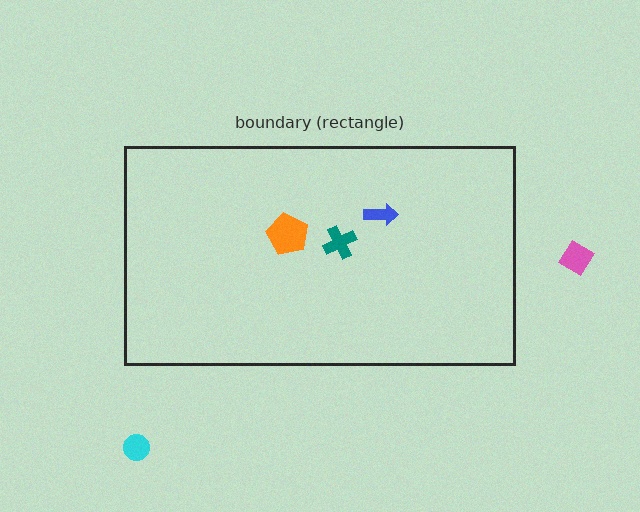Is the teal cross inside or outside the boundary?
Inside.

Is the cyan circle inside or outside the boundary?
Outside.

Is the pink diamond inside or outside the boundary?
Outside.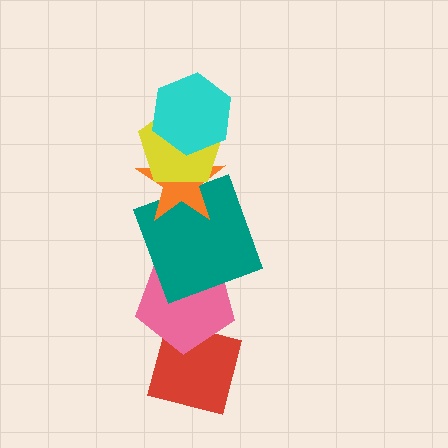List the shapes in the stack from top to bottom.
From top to bottom: the cyan hexagon, the yellow pentagon, the orange star, the teal square, the pink pentagon, the red square.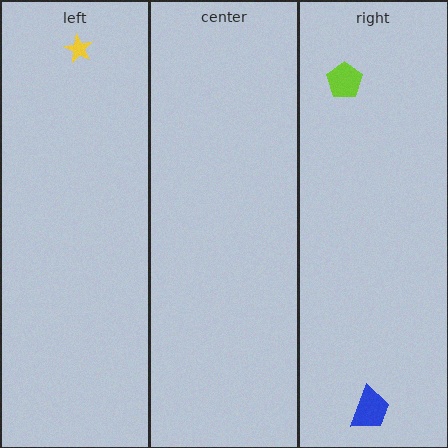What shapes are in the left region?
The yellow star.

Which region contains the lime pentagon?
The right region.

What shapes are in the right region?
The blue trapezoid, the lime pentagon.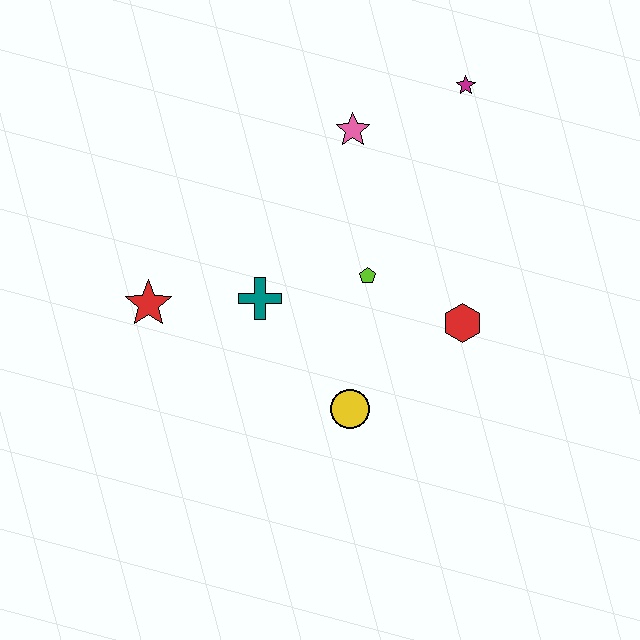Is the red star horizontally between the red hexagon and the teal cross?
No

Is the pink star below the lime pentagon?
No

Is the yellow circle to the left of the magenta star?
Yes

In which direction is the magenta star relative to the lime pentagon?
The magenta star is above the lime pentagon.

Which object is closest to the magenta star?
The pink star is closest to the magenta star.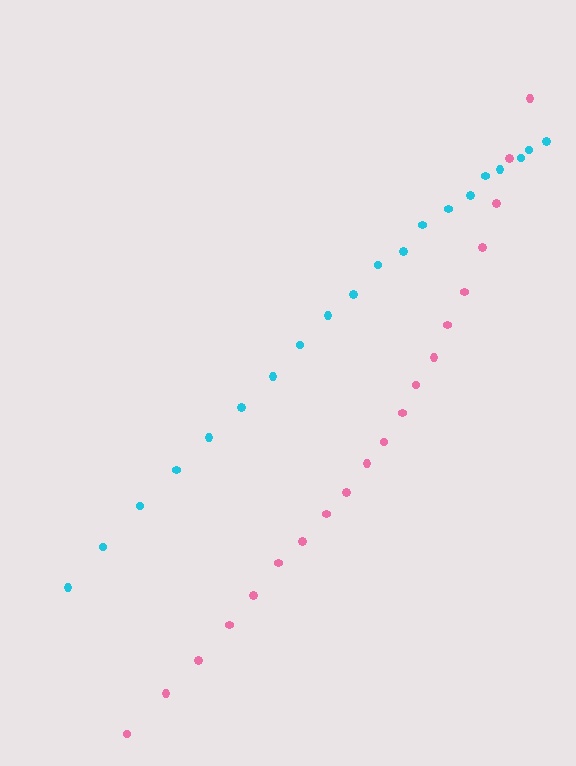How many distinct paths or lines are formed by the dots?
There are 2 distinct paths.